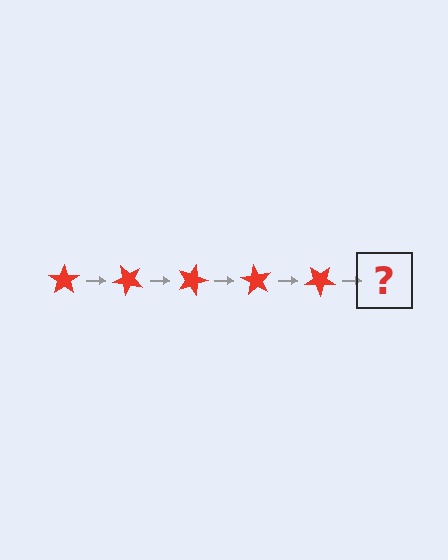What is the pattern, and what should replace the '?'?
The pattern is that the star rotates 45 degrees each step. The '?' should be a red star rotated 225 degrees.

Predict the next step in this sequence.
The next step is a red star rotated 225 degrees.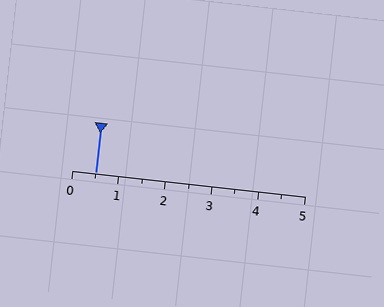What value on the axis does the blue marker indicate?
The marker indicates approximately 0.5.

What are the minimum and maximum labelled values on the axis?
The axis runs from 0 to 5.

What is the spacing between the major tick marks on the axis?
The major ticks are spaced 1 apart.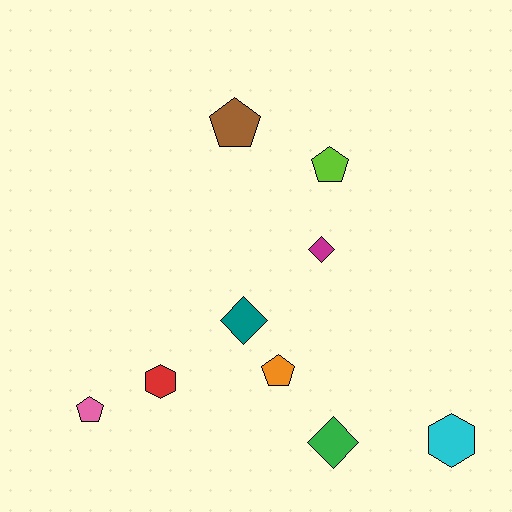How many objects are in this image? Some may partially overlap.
There are 9 objects.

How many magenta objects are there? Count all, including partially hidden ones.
There is 1 magenta object.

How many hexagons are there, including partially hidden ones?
There are 2 hexagons.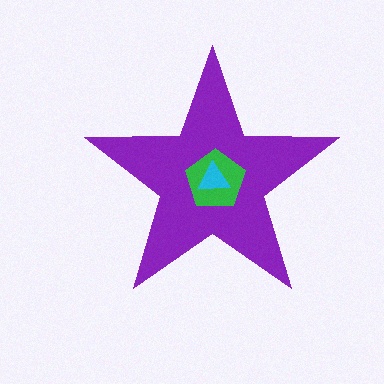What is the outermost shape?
The purple star.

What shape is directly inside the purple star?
The green pentagon.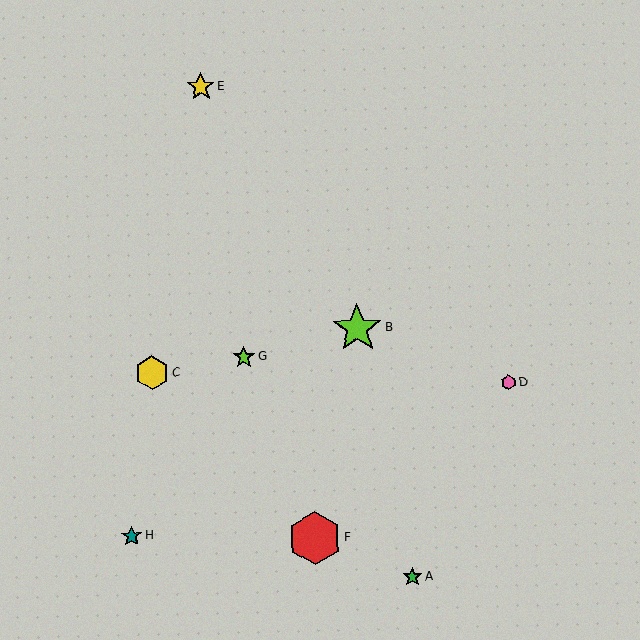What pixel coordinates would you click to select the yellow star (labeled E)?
Click at (201, 87) to select the yellow star E.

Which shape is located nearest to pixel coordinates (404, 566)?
The green star (labeled A) at (413, 577) is nearest to that location.